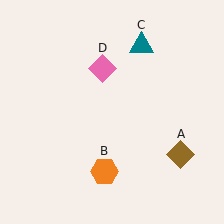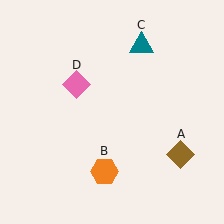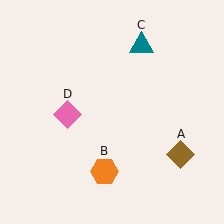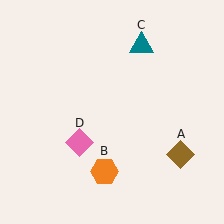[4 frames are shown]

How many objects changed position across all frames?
1 object changed position: pink diamond (object D).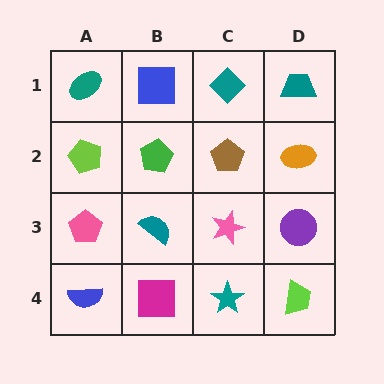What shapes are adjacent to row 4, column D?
A purple circle (row 3, column D), a teal star (row 4, column C).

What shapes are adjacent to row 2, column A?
A teal ellipse (row 1, column A), a pink pentagon (row 3, column A), a green pentagon (row 2, column B).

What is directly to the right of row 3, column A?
A teal semicircle.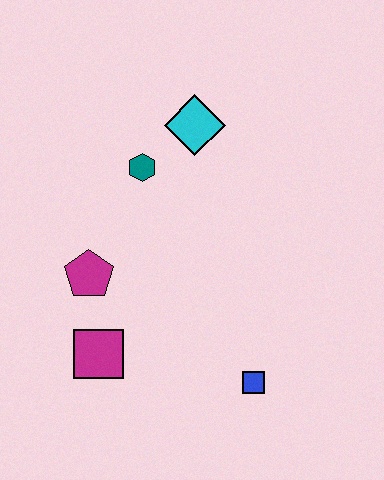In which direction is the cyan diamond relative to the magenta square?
The cyan diamond is above the magenta square.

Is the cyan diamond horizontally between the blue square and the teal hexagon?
Yes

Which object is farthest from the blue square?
The cyan diamond is farthest from the blue square.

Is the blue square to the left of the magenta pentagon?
No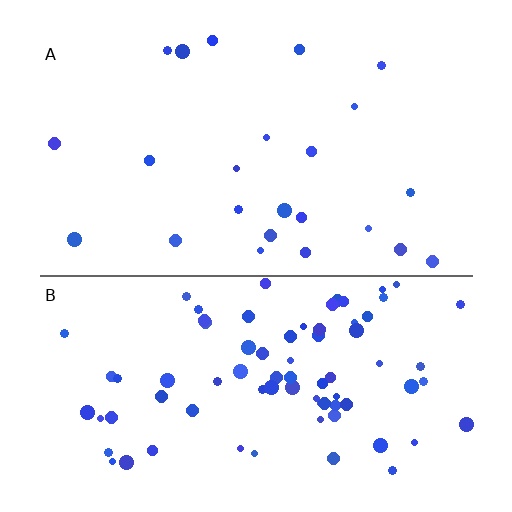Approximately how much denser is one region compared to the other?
Approximately 3.4× — region B over region A.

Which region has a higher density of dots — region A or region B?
B (the bottom).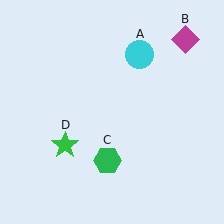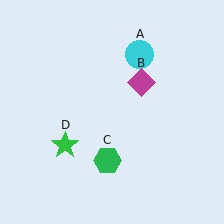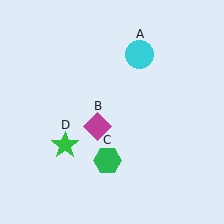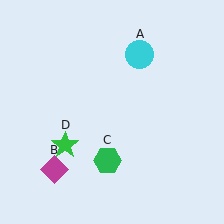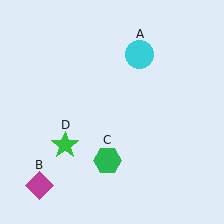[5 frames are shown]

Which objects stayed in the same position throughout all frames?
Cyan circle (object A) and green hexagon (object C) and green star (object D) remained stationary.